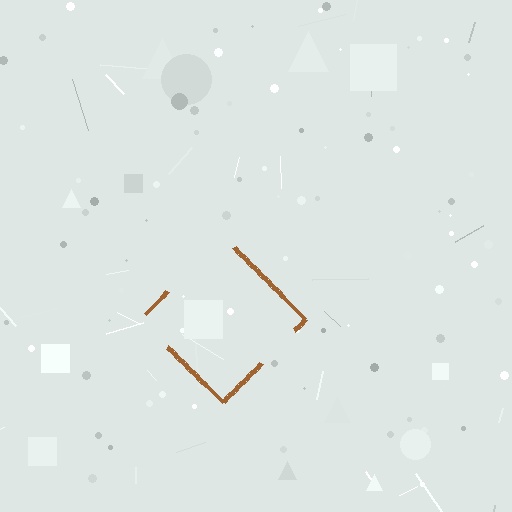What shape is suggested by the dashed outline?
The dashed outline suggests a diamond.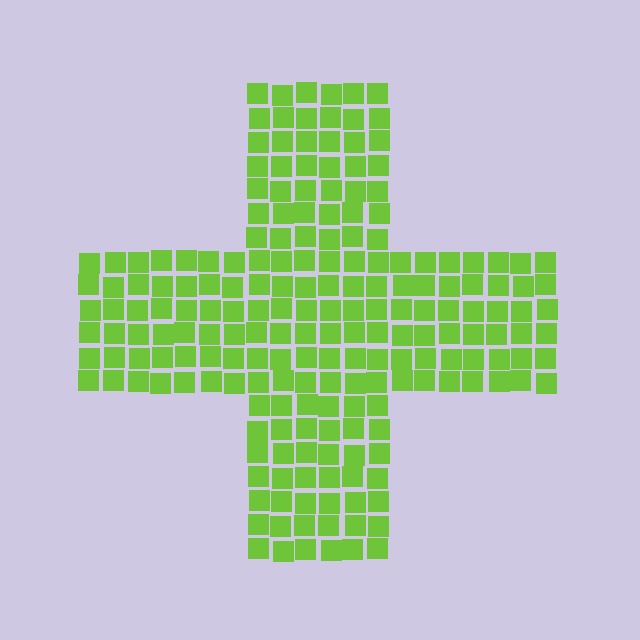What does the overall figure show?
The overall figure shows a cross.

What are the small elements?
The small elements are squares.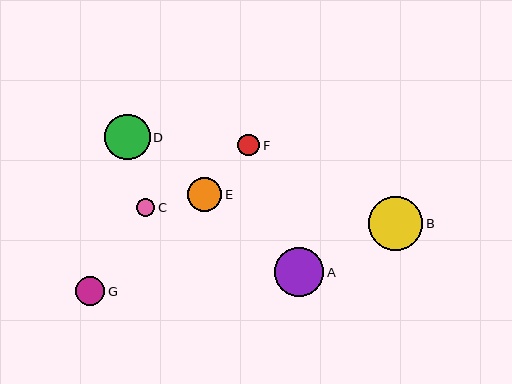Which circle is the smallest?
Circle C is the smallest with a size of approximately 19 pixels.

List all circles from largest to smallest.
From largest to smallest: B, A, D, E, G, F, C.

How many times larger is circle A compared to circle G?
Circle A is approximately 1.7 times the size of circle G.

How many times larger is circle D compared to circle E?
Circle D is approximately 1.3 times the size of circle E.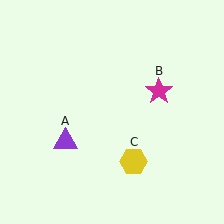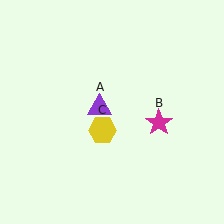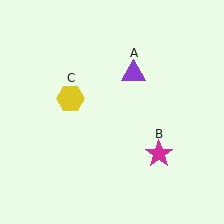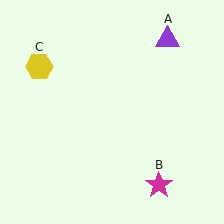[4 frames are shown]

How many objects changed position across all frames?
3 objects changed position: purple triangle (object A), magenta star (object B), yellow hexagon (object C).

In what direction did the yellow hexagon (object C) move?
The yellow hexagon (object C) moved up and to the left.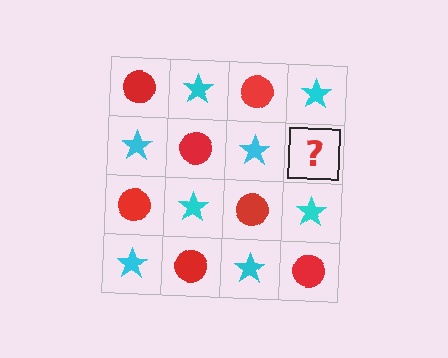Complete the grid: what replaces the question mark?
The question mark should be replaced with a red circle.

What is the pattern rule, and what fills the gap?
The rule is that it alternates red circle and cyan star in a checkerboard pattern. The gap should be filled with a red circle.